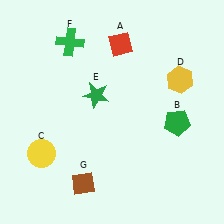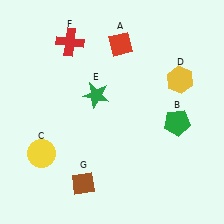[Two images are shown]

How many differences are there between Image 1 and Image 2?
There is 1 difference between the two images.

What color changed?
The cross (F) changed from green in Image 1 to red in Image 2.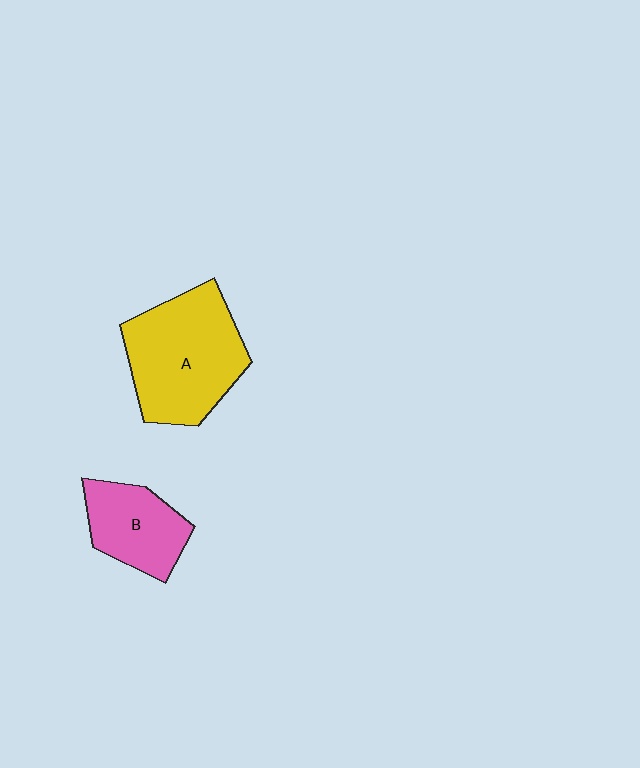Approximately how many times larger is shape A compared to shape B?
Approximately 1.7 times.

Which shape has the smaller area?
Shape B (pink).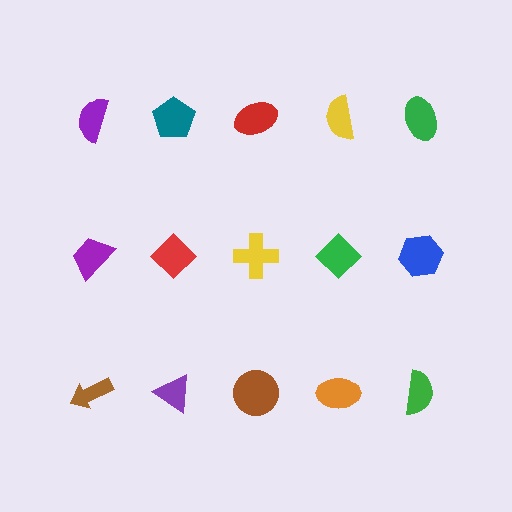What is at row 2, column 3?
A yellow cross.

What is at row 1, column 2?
A teal pentagon.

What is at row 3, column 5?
A green semicircle.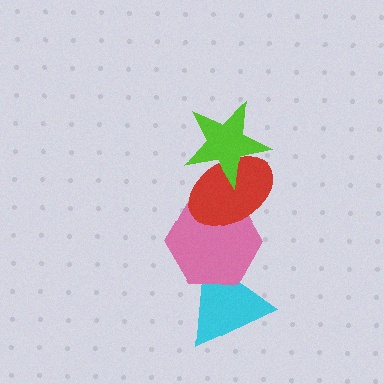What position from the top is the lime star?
The lime star is 1st from the top.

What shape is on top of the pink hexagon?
The red ellipse is on top of the pink hexagon.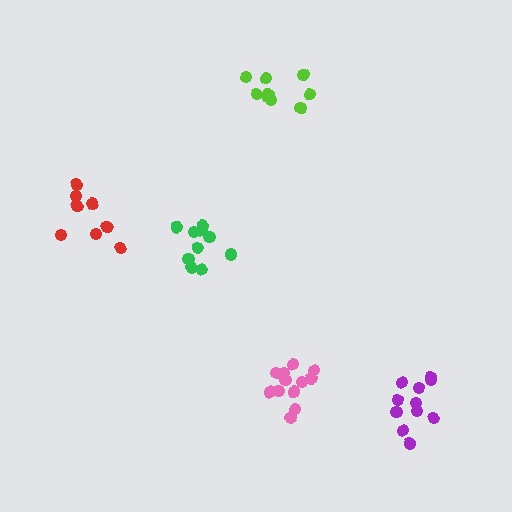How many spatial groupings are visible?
There are 5 spatial groupings.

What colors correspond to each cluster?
The clusters are colored: red, green, lime, pink, purple.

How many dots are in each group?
Group 1: 8 dots, Group 2: 11 dots, Group 3: 9 dots, Group 4: 12 dots, Group 5: 11 dots (51 total).